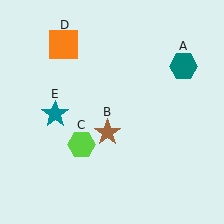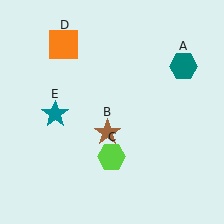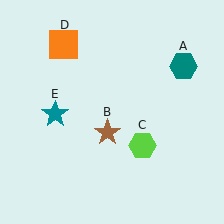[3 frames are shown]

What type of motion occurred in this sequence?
The lime hexagon (object C) rotated counterclockwise around the center of the scene.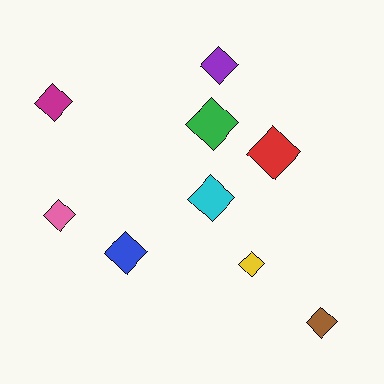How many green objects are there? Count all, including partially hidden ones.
There is 1 green object.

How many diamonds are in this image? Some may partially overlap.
There are 9 diamonds.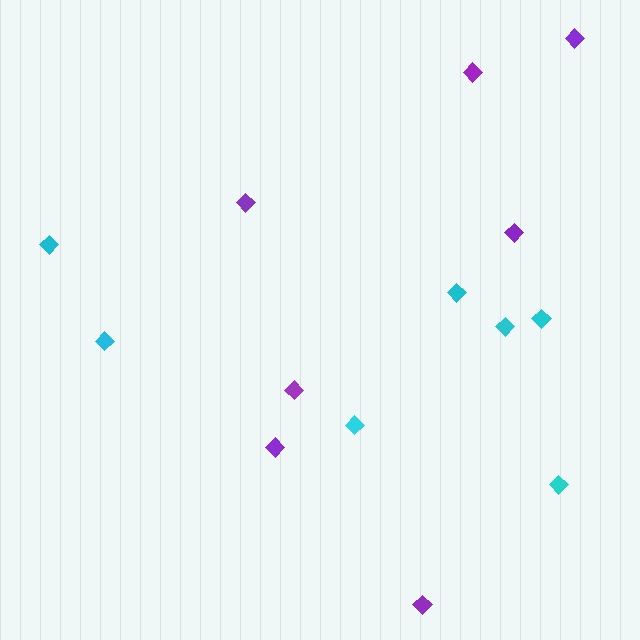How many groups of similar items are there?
There are 2 groups: one group of purple diamonds (7) and one group of cyan diamonds (7).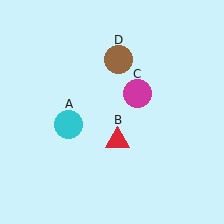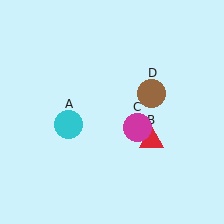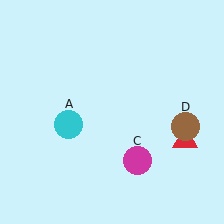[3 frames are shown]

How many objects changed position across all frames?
3 objects changed position: red triangle (object B), magenta circle (object C), brown circle (object D).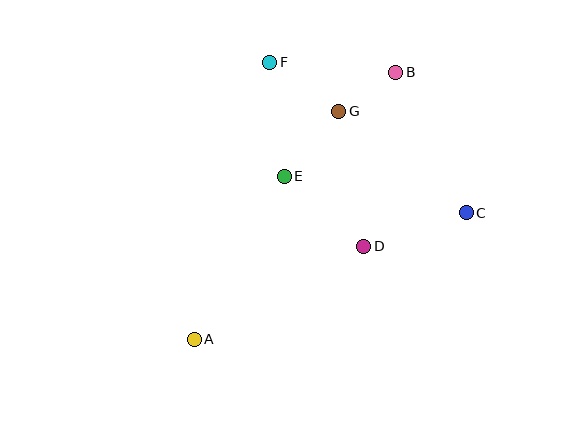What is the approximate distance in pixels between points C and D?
The distance between C and D is approximately 108 pixels.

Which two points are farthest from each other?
Points A and B are farthest from each other.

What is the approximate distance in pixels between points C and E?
The distance between C and E is approximately 186 pixels.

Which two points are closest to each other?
Points B and G are closest to each other.